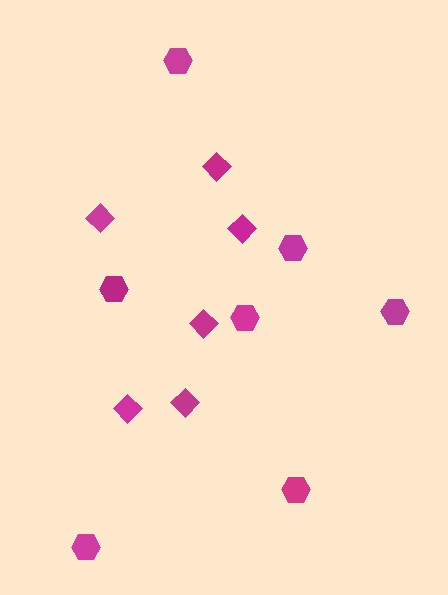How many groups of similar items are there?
There are 2 groups: one group of hexagons (7) and one group of diamonds (6).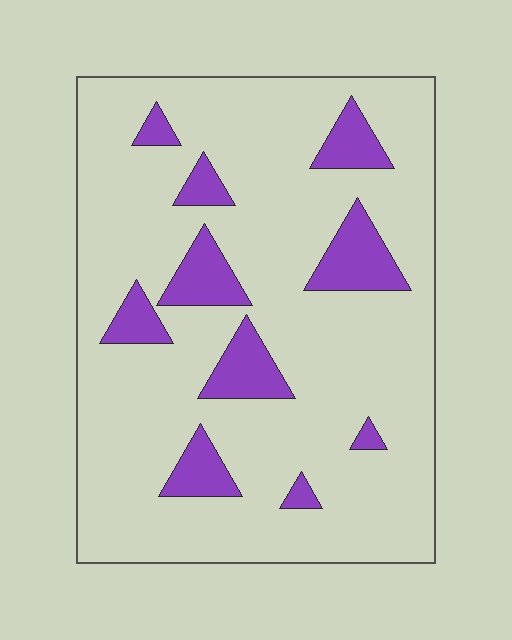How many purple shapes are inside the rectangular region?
10.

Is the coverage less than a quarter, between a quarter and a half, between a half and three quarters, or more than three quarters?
Less than a quarter.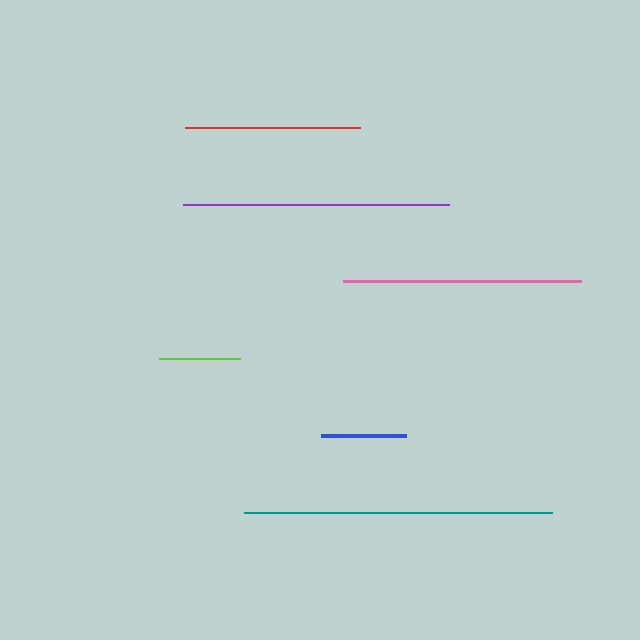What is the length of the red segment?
The red segment is approximately 174 pixels long.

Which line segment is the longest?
The teal line is the longest at approximately 309 pixels.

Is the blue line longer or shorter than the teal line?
The teal line is longer than the blue line.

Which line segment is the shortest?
The lime line is the shortest at approximately 82 pixels.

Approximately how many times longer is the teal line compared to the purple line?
The teal line is approximately 1.2 times the length of the purple line.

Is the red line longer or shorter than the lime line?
The red line is longer than the lime line.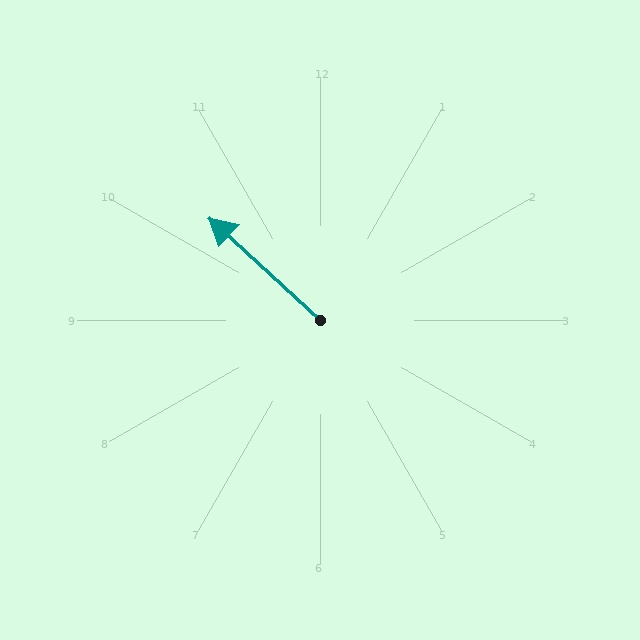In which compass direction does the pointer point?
Northwest.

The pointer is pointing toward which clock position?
Roughly 10 o'clock.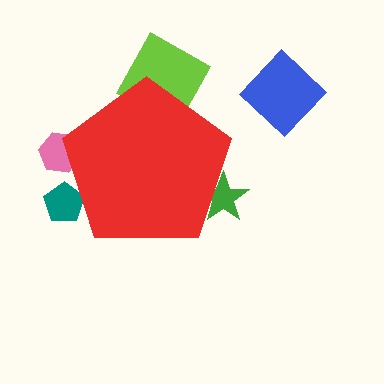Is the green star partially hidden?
Yes, the green star is partially hidden behind the red pentagon.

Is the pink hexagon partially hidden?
Yes, the pink hexagon is partially hidden behind the red pentagon.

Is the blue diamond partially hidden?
No, the blue diamond is fully visible.